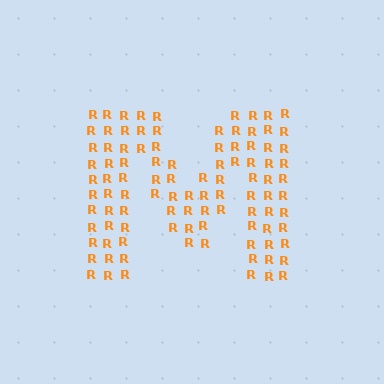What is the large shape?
The large shape is the letter M.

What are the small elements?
The small elements are letter R's.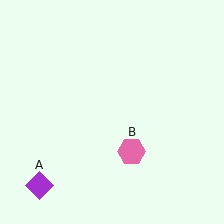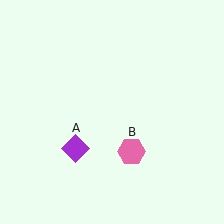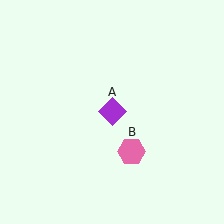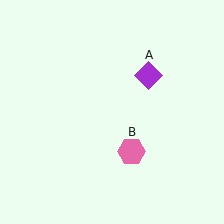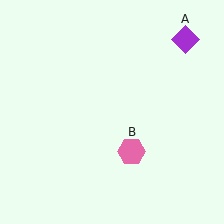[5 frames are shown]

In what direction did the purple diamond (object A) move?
The purple diamond (object A) moved up and to the right.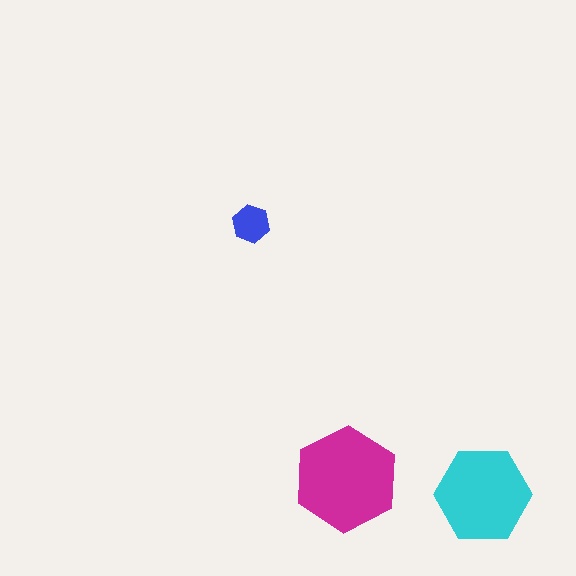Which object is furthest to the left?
The blue hexagon is leftmost.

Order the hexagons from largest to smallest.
the magenta one, the cyan one, the blue one.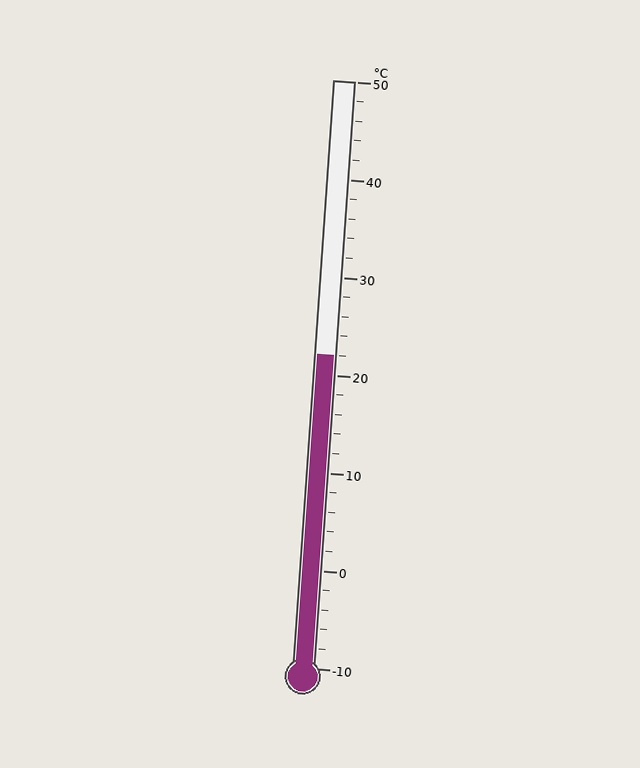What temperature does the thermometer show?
The thermometer shows approximately 22°C.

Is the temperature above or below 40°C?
The temperature is below 40°C.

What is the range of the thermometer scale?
The thermometer scale ranges from -10°C to 50°C.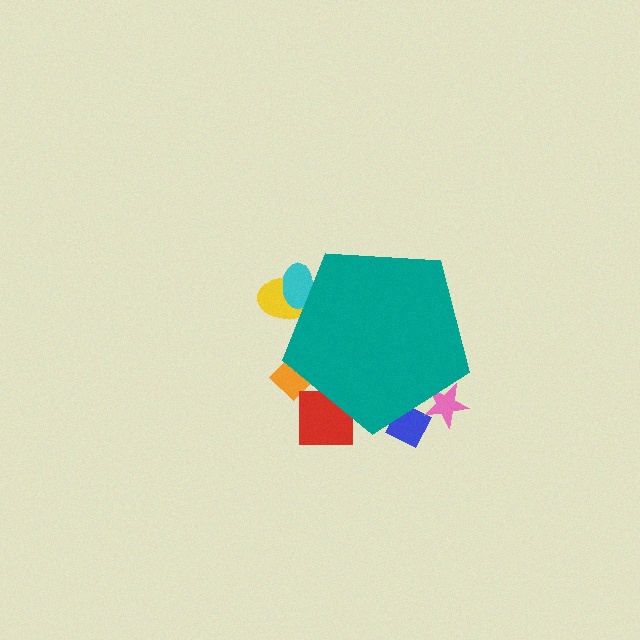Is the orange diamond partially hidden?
Yes, the orange diamond is partially hidden behind the teal pentagon.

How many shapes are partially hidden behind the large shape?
6 shapes are partially hidden.